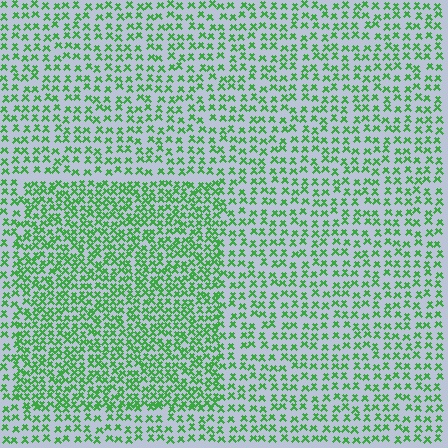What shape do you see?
I see a rectangle.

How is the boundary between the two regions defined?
The boundary is defined by a change in element density (approximately 1.7x ratio). All elements are the same color, size, and shape.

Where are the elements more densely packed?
The elements are more densely packed inside the rectangle boundary.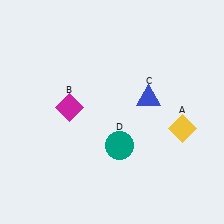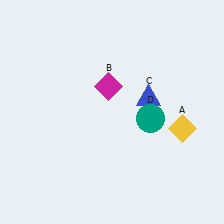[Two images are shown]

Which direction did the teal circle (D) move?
The teal circle (D) moved right.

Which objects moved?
The objects that moved are: the magenta diamond (B), the teal circle (D).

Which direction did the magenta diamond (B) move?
The magenta diamond (B) moved right.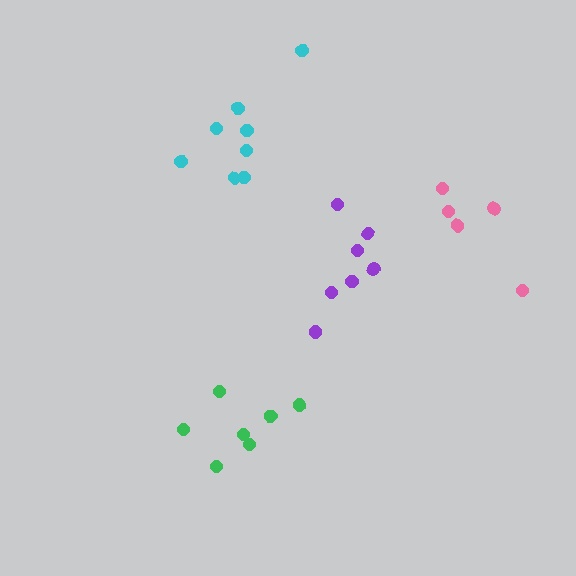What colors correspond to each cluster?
The clusters are colored: purple, cyan, pink, green.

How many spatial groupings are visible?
There are 4 spatial groupings.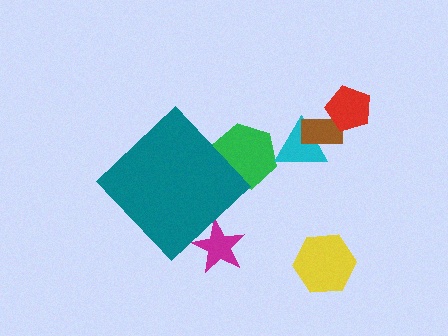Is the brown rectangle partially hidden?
No, the brown rectangle is fully visible.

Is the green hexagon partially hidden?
Yes, the green hexagon is partially hidden behind the teal diamond.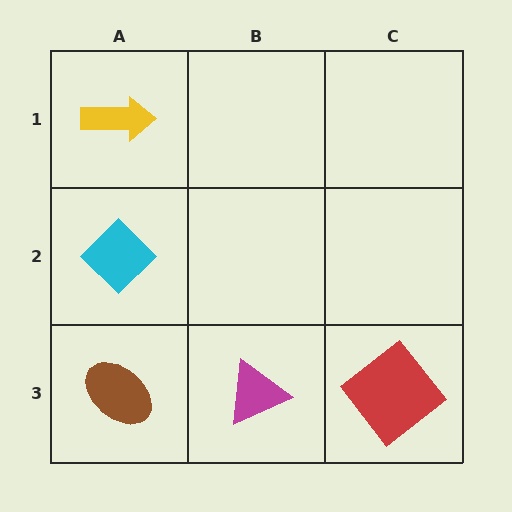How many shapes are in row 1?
1 shape.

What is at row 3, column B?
A magenta triangle.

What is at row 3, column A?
A brown ellipse.